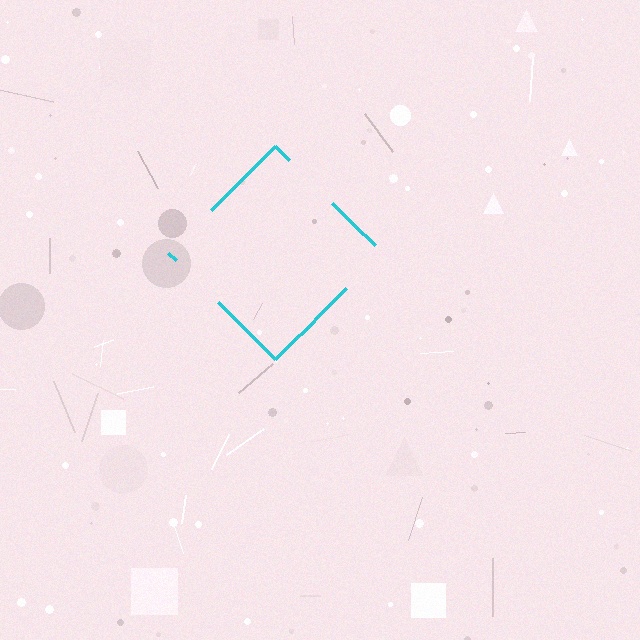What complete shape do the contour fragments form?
The contour fragments form a diamond.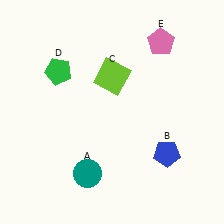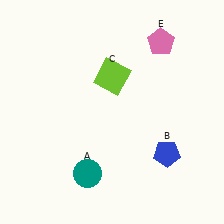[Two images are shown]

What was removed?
The green pentagon (D) was removed in Image 2.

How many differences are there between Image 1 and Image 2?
There is 1 difference between the two images.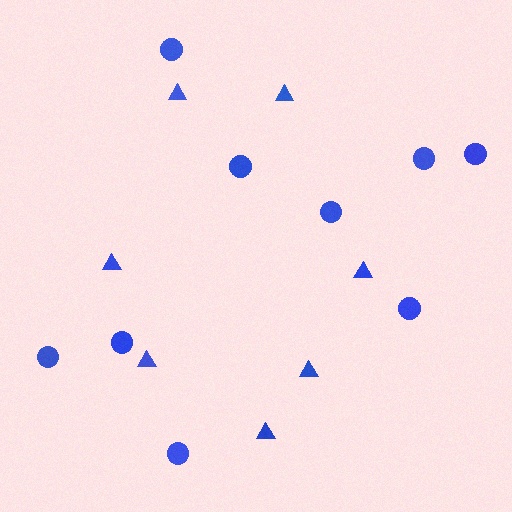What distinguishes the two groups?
There are 2 groups: one group of circles (9) and one group of triangles (7).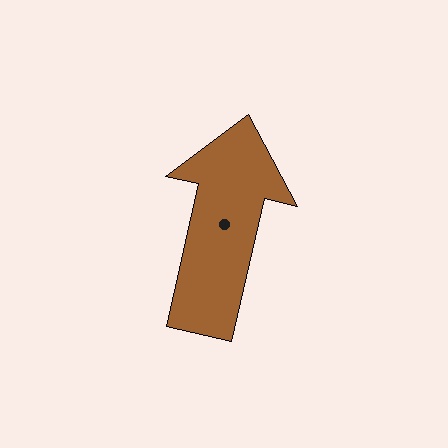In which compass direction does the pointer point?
North.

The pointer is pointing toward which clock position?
Roughly 12 o'clock.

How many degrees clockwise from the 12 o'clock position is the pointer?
Approximately 13 degrees.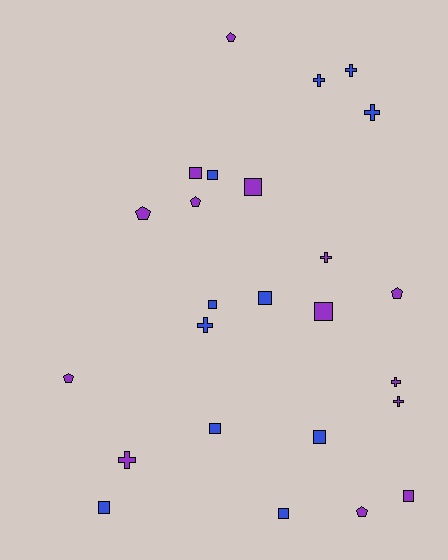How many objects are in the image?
There are 25 objects.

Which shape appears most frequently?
Square, with 11 objects.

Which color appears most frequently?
Purple, with 14 objects.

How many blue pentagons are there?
There are no blue pentagons.